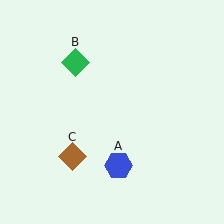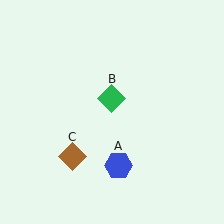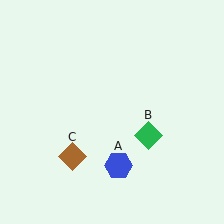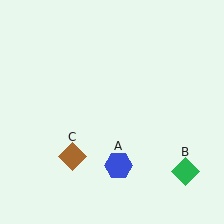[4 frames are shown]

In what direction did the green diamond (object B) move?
The green diamond (object B) moved down and to the right.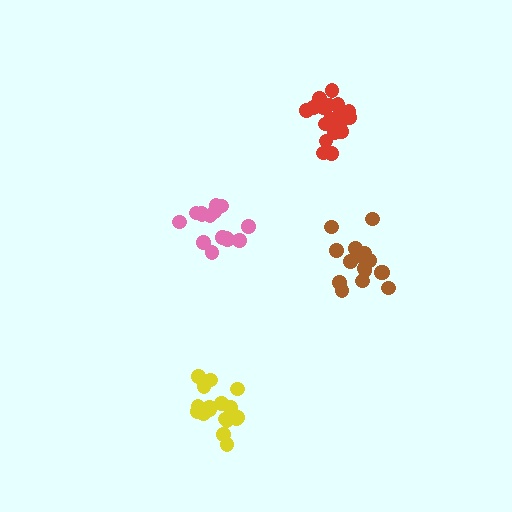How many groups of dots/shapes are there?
There are 4 groups.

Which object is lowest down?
The yellow cluster is bottommost.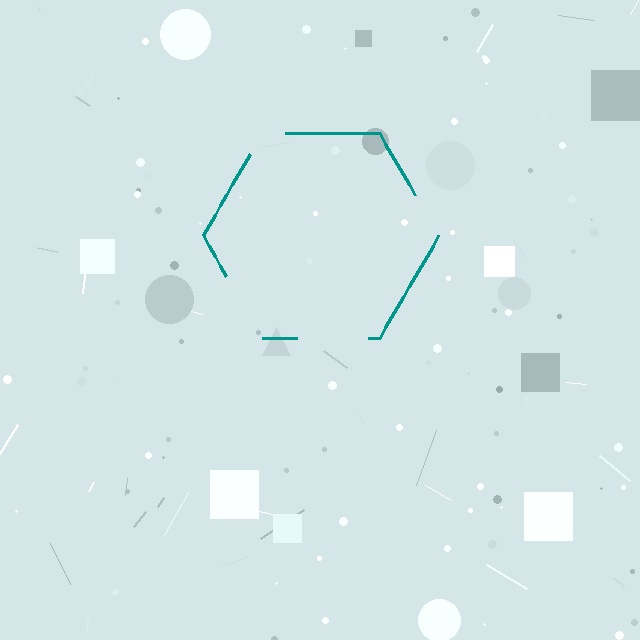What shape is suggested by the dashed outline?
The dashed outline suggests a hexagon.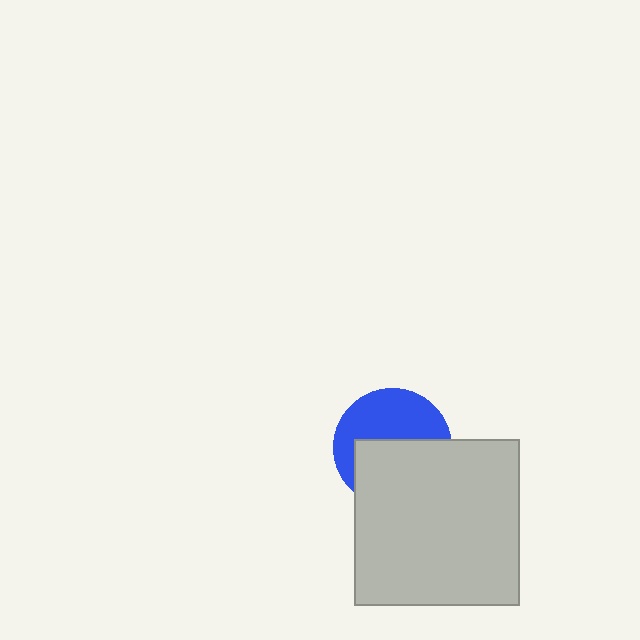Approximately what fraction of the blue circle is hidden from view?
Roughly 51% of the blue circle is hidden behind the light gray square.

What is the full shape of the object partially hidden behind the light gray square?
The partially hidden object is a blue circle.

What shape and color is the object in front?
The object in front is a light gray square.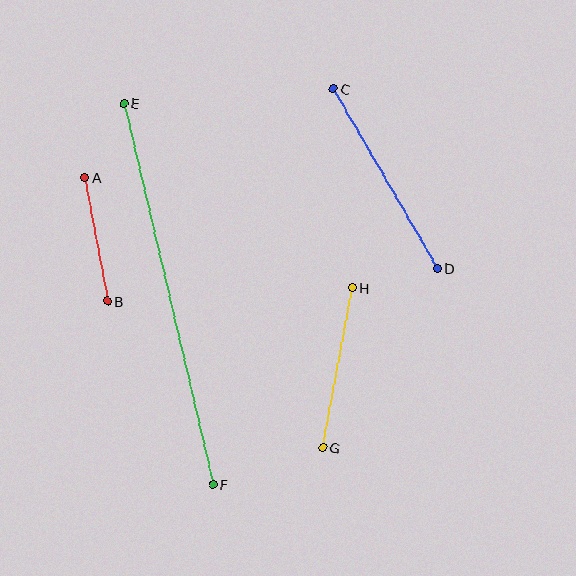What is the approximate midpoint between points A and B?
The midpoint is at approximately (96, 240) pixels.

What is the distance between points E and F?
The distance is approximately 392 pixels.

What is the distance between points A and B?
The distance is approximately 126 pixels.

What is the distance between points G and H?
The distance is approximately 163 pixels.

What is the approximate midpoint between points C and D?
The midpoint is at approximately (385, 179) pixels.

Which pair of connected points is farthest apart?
Points E and F are farthest apart.